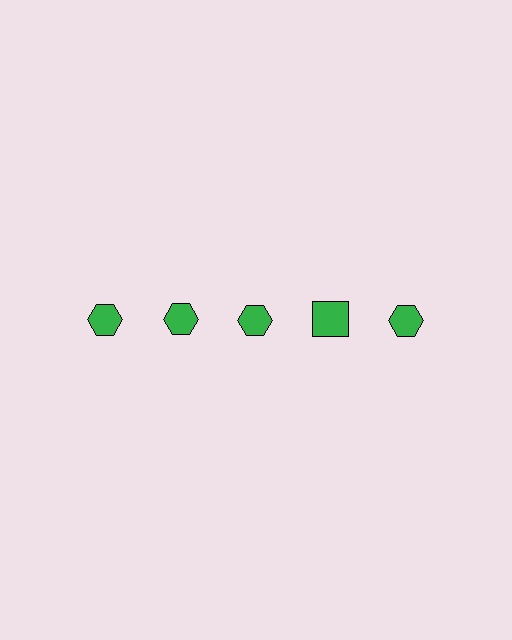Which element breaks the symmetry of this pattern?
The green square in the top row, second from right column breaks the symmetry. All other shapes are green hexagons.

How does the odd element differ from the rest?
It has a different shape: square instead of hexagon.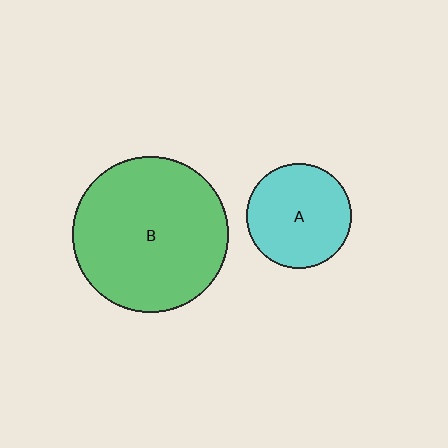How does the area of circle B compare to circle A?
Approximately 2.2 times.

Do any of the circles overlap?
No, none of the circles overlap.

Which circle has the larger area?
Circle B (green).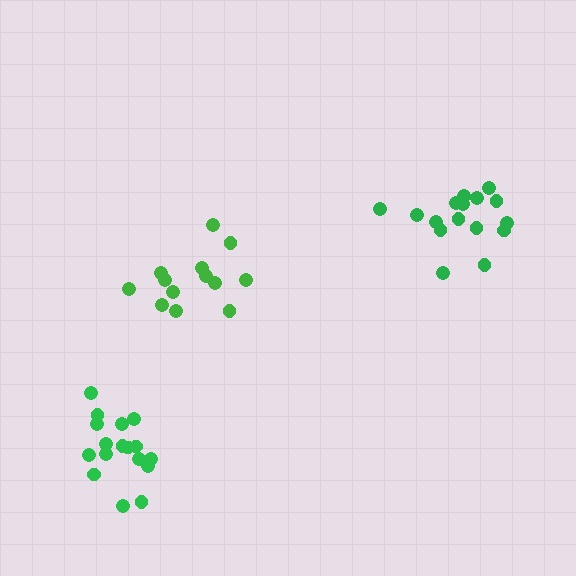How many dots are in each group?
Group 1: 16 dots, Group 2: 13 dots, Group 3: 17 dots (46 total).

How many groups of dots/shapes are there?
There are 3 groups.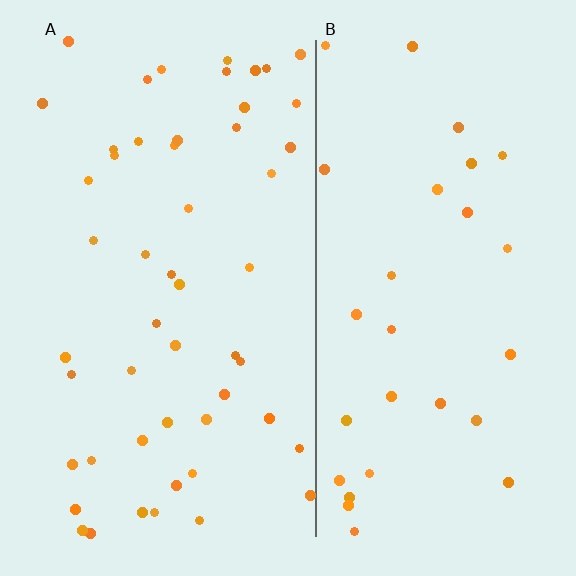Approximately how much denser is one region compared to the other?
Approximately 1.7× — region A over region B.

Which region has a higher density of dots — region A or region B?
A (the left).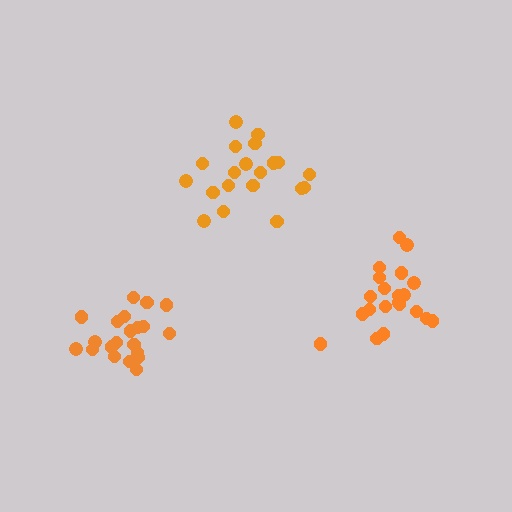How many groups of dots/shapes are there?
There are 3 groups.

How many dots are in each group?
Group 1: 21 dots, Group 2: 21 dots, Group 3: 20 dots (62 total).